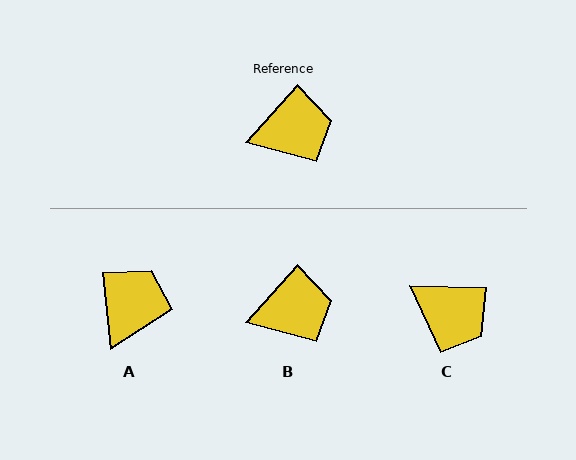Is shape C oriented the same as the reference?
No, it is off by about 50 degrees.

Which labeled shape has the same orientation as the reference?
B.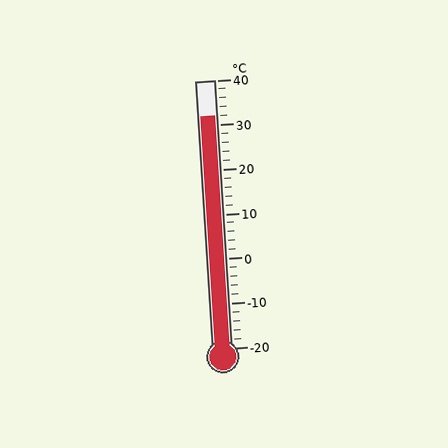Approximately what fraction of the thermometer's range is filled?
The thermometer is filled to approximately 85% of its range.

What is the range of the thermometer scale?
The thermometer scale ranges from -20°C to 40°C.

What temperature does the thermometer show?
The thermometer shows approximately 32°C.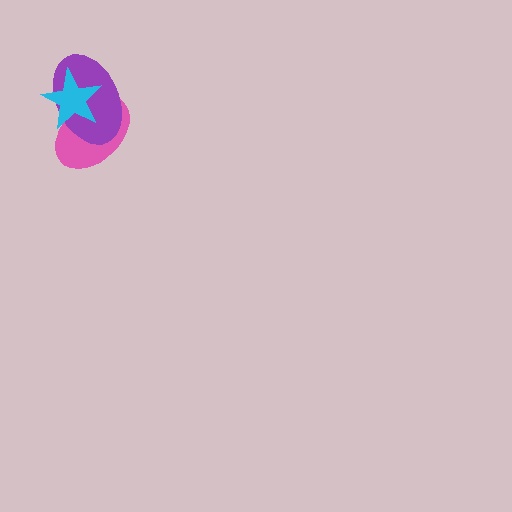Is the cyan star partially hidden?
No, no other shape covers it.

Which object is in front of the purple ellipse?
The cyan star is in front of the purple ellipse.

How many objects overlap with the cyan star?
2 objects overlap with the cyan star.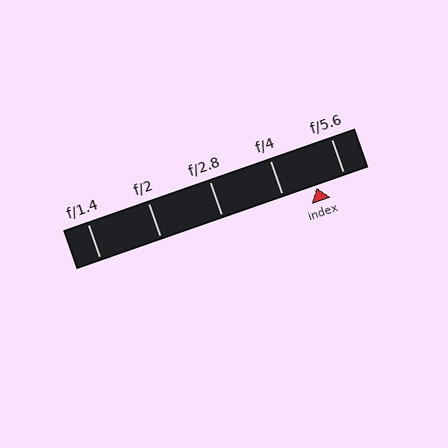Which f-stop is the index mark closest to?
The index mark is closest to f/5.6.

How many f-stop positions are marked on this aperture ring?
There are 5 f-stop positions marked.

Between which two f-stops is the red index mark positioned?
The index mark is between f/4 and f/5.6.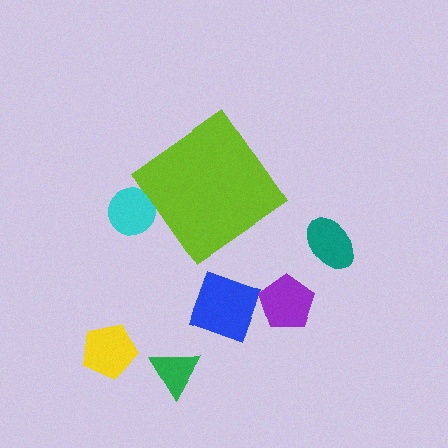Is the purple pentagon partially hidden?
No, the purple pentagon is fully visible.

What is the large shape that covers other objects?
A lime diamond.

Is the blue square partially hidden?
No, the blue square is fully visible.